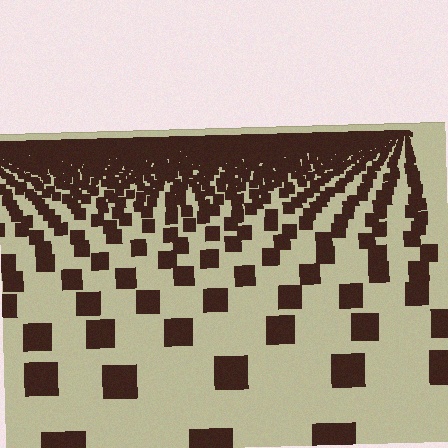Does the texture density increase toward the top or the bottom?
Density increases toward the top.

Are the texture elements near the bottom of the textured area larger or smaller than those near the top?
Larger. Near the bottom, elements are closer to the viewer and appear at a bigger on-screen size.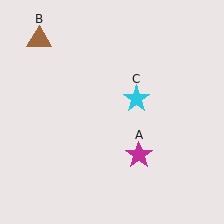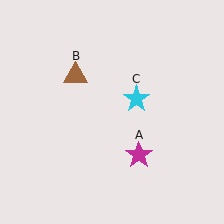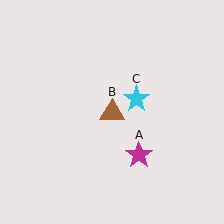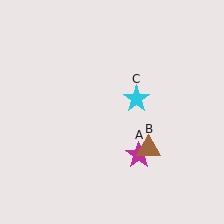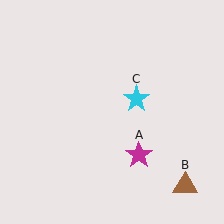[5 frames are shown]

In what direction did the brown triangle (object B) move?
The brown triangle (object B) moved down and to the right.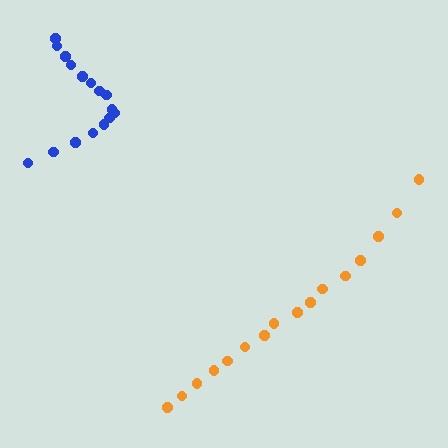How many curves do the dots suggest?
There are 2 distinct paths.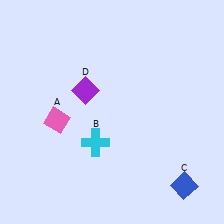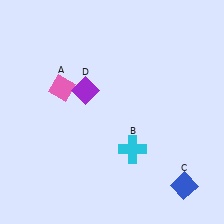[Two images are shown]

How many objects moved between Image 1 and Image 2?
2 objects moved between the two images.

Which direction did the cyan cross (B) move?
The cyan cross (B) moved right.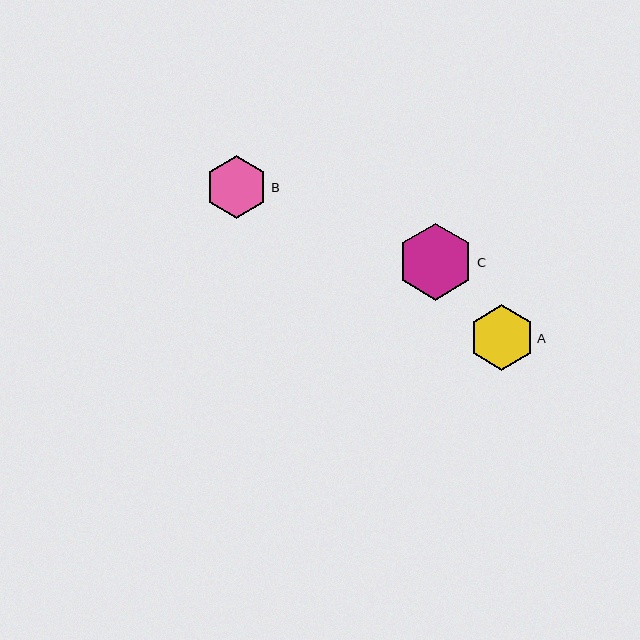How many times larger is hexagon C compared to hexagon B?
Hexagon C is approximately 1.2 times the size of hexagon B.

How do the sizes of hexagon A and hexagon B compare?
Hexagon A and hexagon B are approximately the same size.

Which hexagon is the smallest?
Hexagon B is the smallest with a size of approximately 63 pixels.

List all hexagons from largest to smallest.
From largest to smallest: C, A, B.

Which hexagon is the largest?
Hexagon C is the largest with a size of approximately 77 pixels.